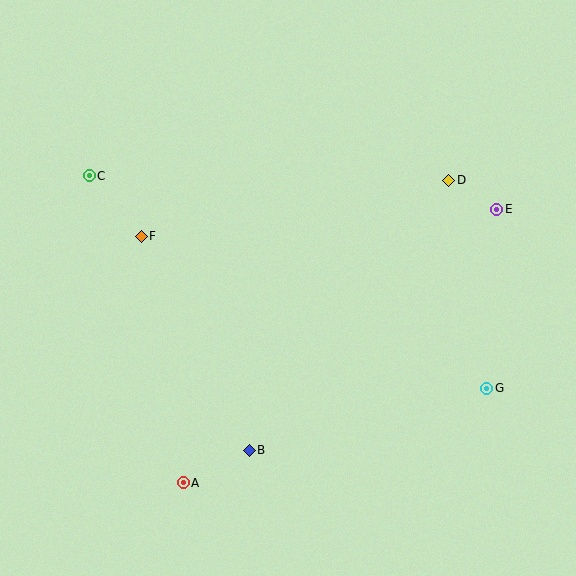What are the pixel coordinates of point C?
Point C is at (89, 176).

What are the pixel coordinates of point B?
Point B is at (249, 450).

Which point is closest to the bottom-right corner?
Point G is closest to the bottom-right corner.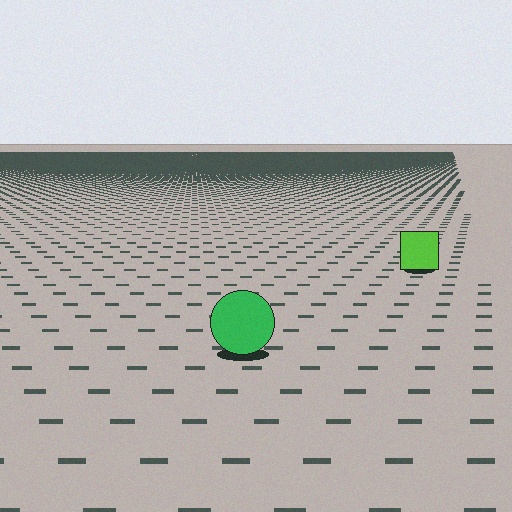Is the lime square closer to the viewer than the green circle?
No. The green circle is closer — you can tell from the texture gradient: the ground texture is coarser near it.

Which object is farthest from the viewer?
The lime square is farthest from the viewer. It appears smaller and the ground texture around it is denser.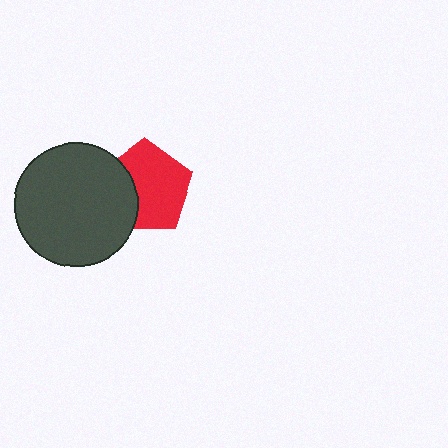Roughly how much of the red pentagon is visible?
Most of it is visible (roughly 68%).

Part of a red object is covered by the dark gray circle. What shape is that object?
It is a pentagon.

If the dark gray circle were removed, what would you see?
You would see the complete red pentagon.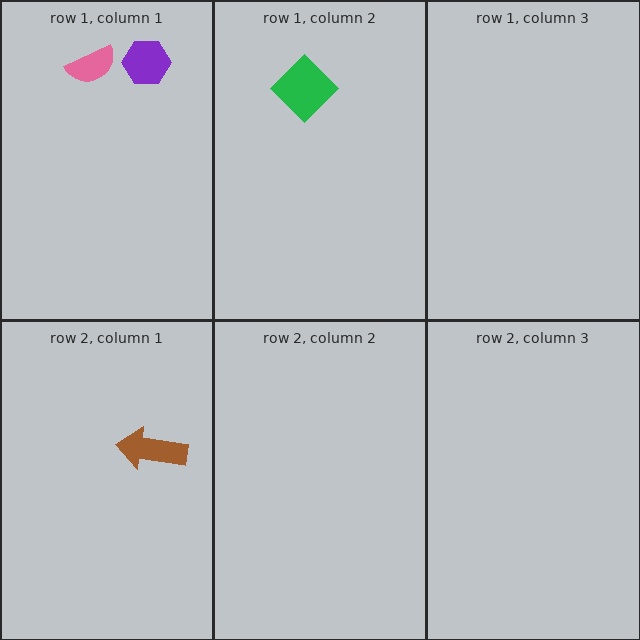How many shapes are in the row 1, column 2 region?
1.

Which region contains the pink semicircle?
The row 1, column 1 region.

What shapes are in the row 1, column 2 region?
The green diamond.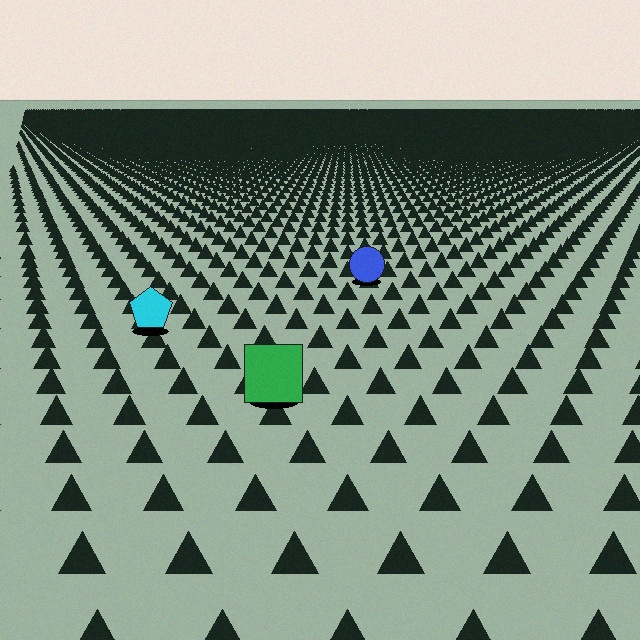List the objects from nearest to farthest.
From nearest to farthest: the green square, the cyan pentagon, the blue circle.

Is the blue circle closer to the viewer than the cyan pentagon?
No. The cyan pentagon is closer — you can tell from the texture gradient: the ground texture is coarser near it.